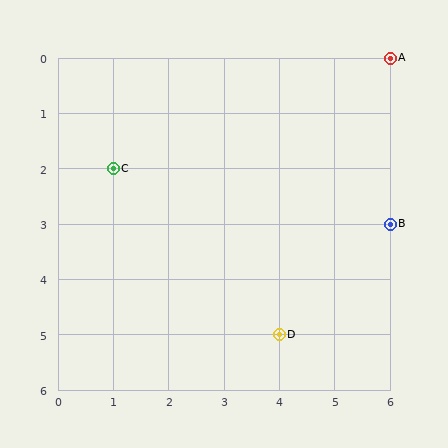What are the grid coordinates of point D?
Point D is at grid coordinates (4, 5).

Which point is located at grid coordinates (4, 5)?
Point D is at (4, 5).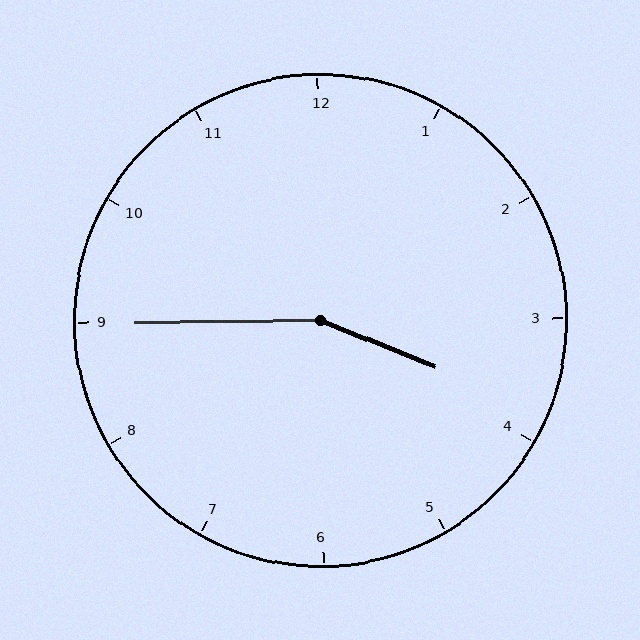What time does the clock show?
3:45.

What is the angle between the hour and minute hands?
Approximately 158 degrees.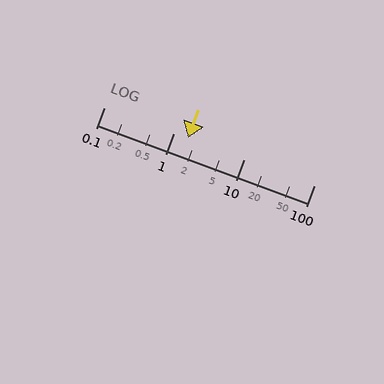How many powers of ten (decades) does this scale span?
The scale spans 3 decades, from 0.1 to 100.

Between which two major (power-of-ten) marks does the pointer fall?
The pointer is between 1 and 10.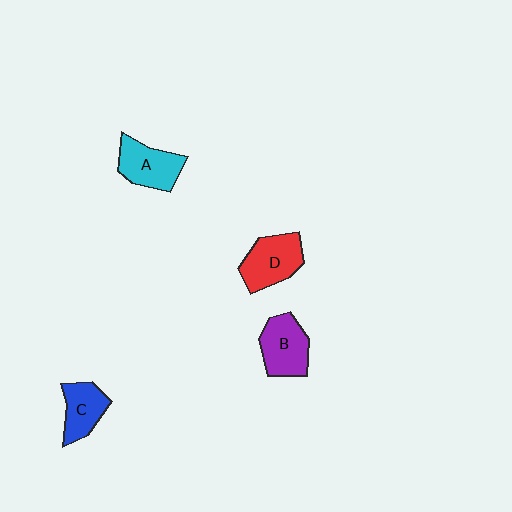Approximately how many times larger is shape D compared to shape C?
Approximately 1.3 times.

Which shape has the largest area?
Shape D (red).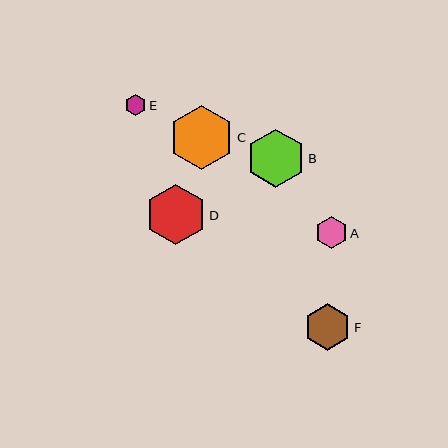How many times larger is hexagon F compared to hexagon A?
Hexagon F is approximately 1.5 times the size of hexagon A.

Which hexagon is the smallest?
Hexagon E is the smallest with a size of approximately 21 pixels.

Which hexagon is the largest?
Hexagon C is the largest with a size of approximately 64 pixels.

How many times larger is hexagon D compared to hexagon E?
Hexagon D is approximately 2.9 times the size of hexagon E.